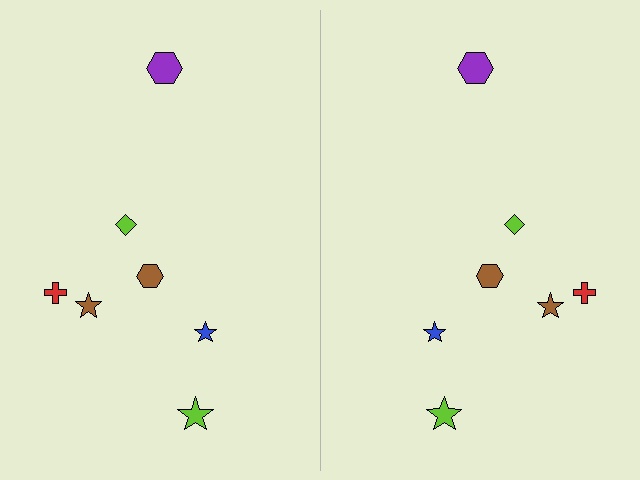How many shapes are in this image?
There are 14 shapes in this image.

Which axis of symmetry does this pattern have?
The pattern has a vertical axis of symmetry running through the center of the image.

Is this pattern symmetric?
Yes, this pattern has bilateral (reflection) symmetry.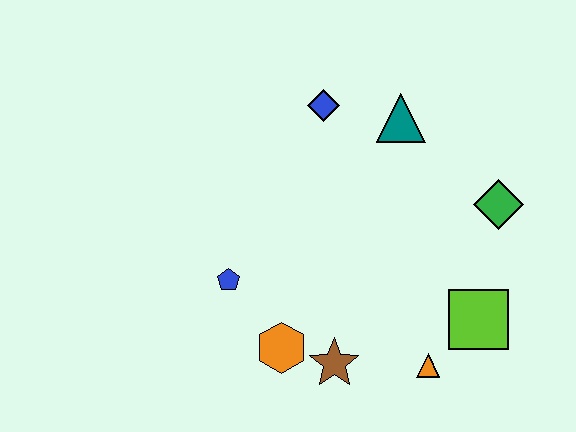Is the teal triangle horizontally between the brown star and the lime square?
Yes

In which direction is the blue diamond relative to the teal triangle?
The blue diamond is to the left of the teal triangle.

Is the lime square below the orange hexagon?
No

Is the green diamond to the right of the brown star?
Yes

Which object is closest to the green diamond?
The lime square is closest to the green diamond.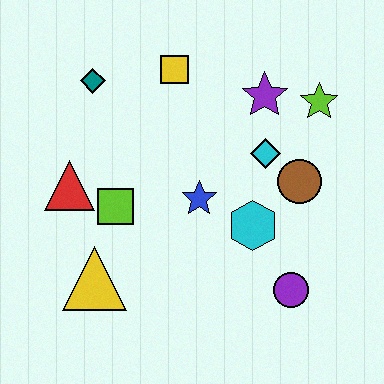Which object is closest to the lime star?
The purple star is closest to the lime star.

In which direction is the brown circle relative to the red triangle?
The brown circle is to the right of the red triangle.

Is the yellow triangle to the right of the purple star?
No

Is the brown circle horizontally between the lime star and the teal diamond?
Yes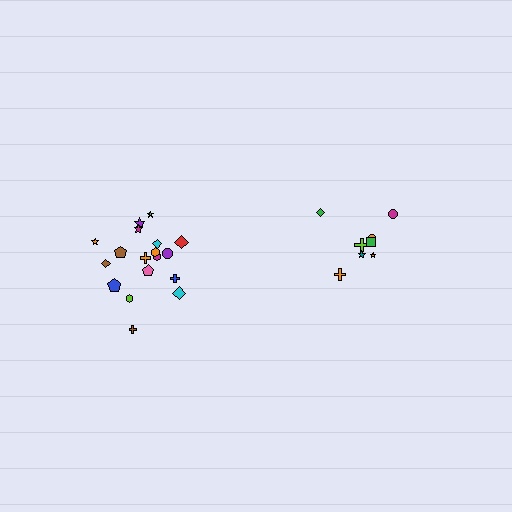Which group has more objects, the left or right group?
The left group.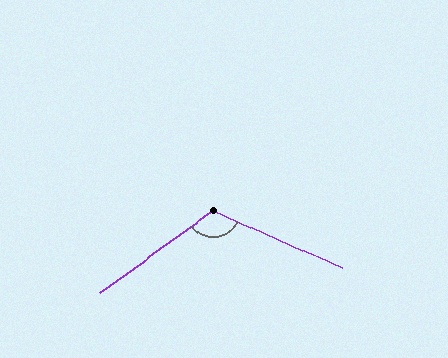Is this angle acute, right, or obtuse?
It is obtuse.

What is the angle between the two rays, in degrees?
Approximately 120 degrees.